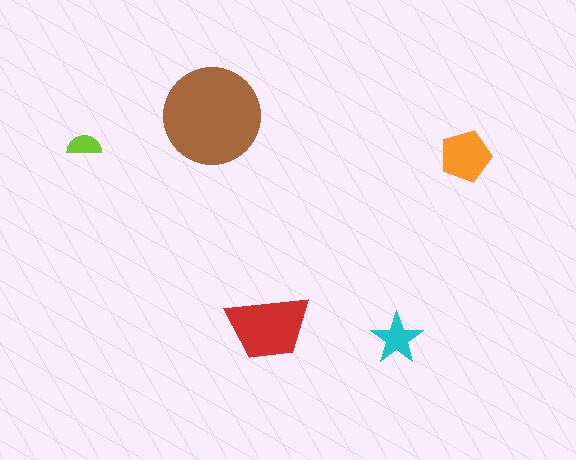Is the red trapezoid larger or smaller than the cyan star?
Larger.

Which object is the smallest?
The lime semicircle.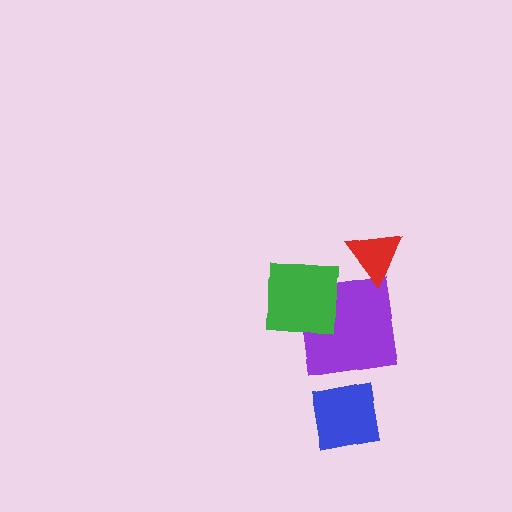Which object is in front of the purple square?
The green square is in front of the purple square.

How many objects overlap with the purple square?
1 object overlaps with the purple square.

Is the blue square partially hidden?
No, no other shape covers it.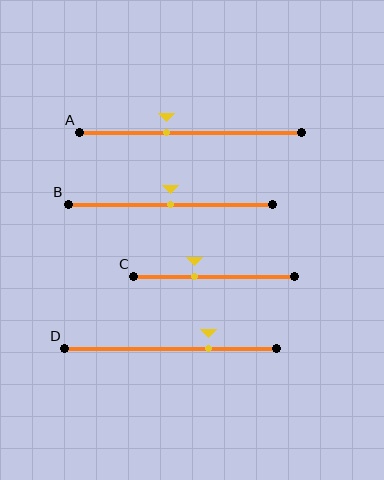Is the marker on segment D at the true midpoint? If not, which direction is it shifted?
No, the marker on segment D is shifted to the right by about 18% of the segment length.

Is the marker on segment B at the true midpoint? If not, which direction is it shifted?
Yes, the marker on segment B is at the true midpoint.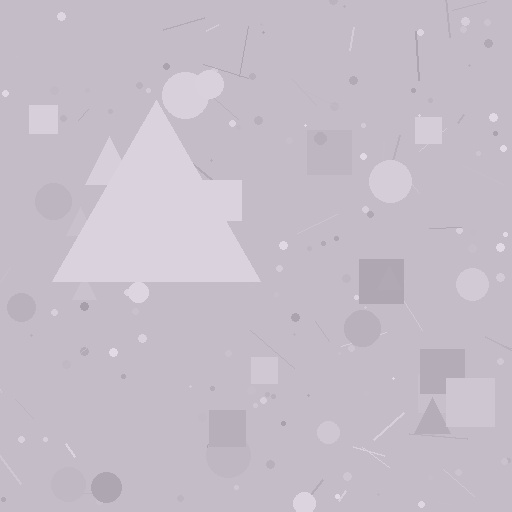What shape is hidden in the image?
A triangle is hidden in the image.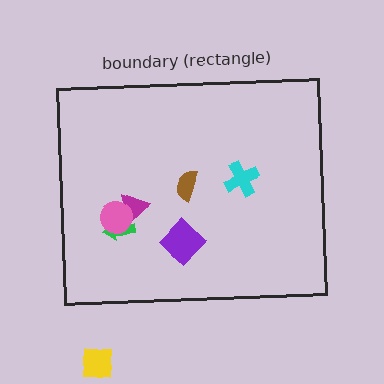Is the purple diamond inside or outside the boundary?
Inside.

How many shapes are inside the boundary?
6 inside, 1 outside.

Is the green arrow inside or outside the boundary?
Inside.